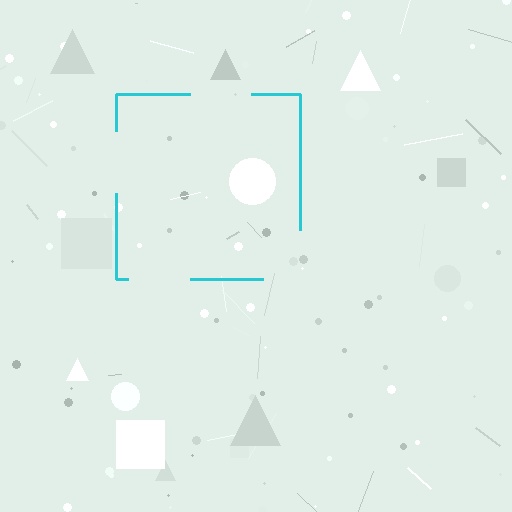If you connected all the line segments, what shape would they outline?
They would outline a square.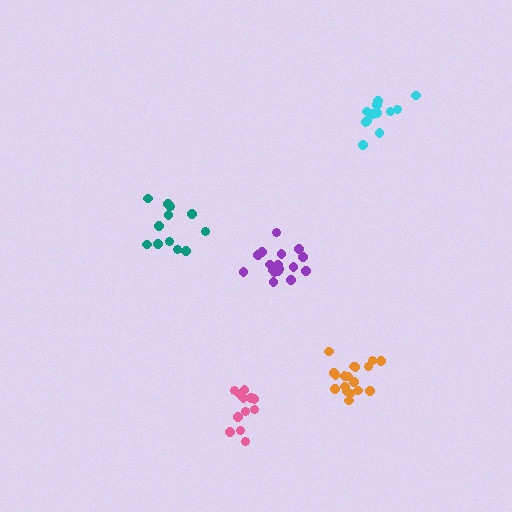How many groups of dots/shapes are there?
There are 5 groups.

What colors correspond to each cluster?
The clusters are colored: cyan, orange, teal, purple, pink.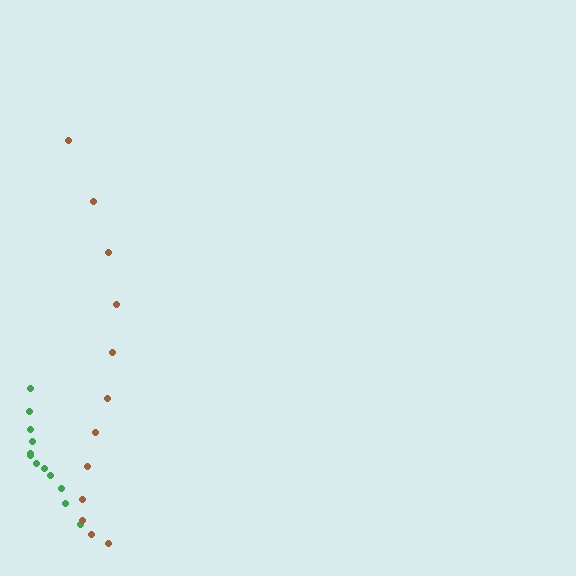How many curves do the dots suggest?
There are 2 distinct paths.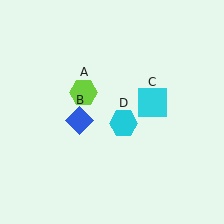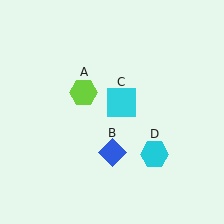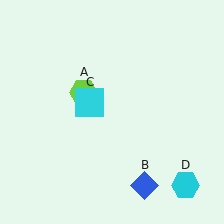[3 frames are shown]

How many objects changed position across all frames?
3 objects changed position: blue diamond (object B), cyan square (object C), cyan hexagon (object D).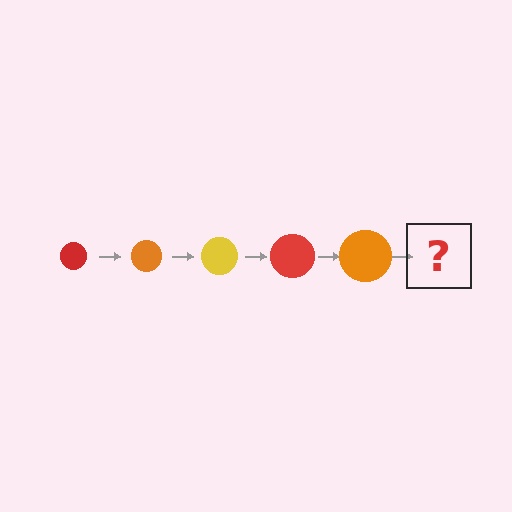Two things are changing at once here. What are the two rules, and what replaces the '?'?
The two rules are that the circle grows larger each step and the color cycles through red, orange, and yellow. The '?' should be a yellow circle, larger than the previous one.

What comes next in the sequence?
The next element should be a yellow circle, larger than the previous one.